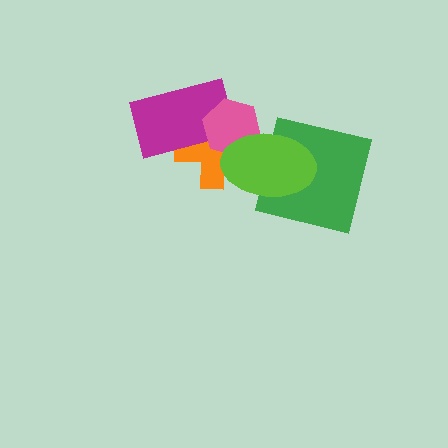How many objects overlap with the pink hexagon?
3 objects overlap with the pink hexagon.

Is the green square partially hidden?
Yes, it is partially covered by another shape.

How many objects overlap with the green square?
1 object overlaps with the green square.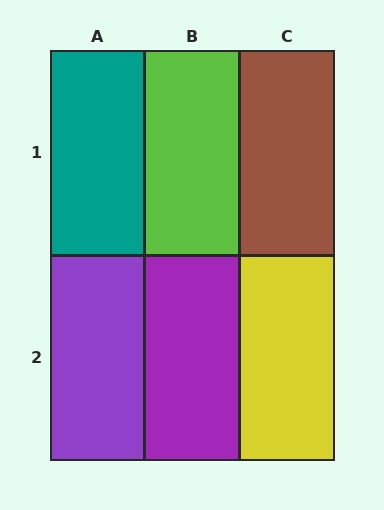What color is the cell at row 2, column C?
Yellow.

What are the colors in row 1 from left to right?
Teal, lime, brown.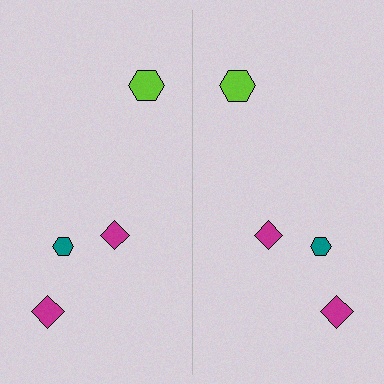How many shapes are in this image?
There are 8 shapes in this image.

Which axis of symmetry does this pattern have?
The pattern has a vertical axis of symmetry running through the center of the image.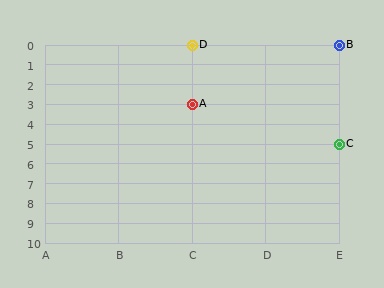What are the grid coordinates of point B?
Point B is at grid coordinates (E, 0).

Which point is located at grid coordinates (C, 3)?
Point A is at (C, 3).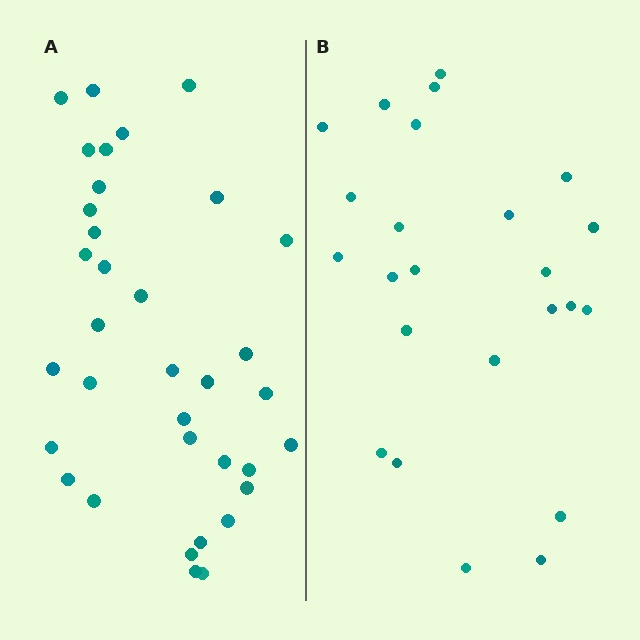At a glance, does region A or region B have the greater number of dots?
Region A (the left region) has more dots.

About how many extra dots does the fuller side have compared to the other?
Region A has roughly 12 or so more dots than region B.